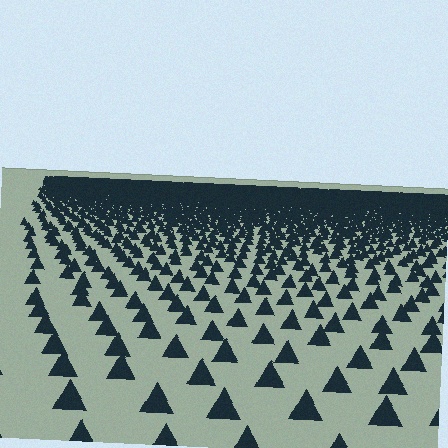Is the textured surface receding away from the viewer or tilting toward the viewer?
The surface is receding away from the viewer. Texture elements get smaller and denser toward the top.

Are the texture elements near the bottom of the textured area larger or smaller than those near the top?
Larger. Near the bottom, elements are closer to the viewer and appear at a bigger on-screen size.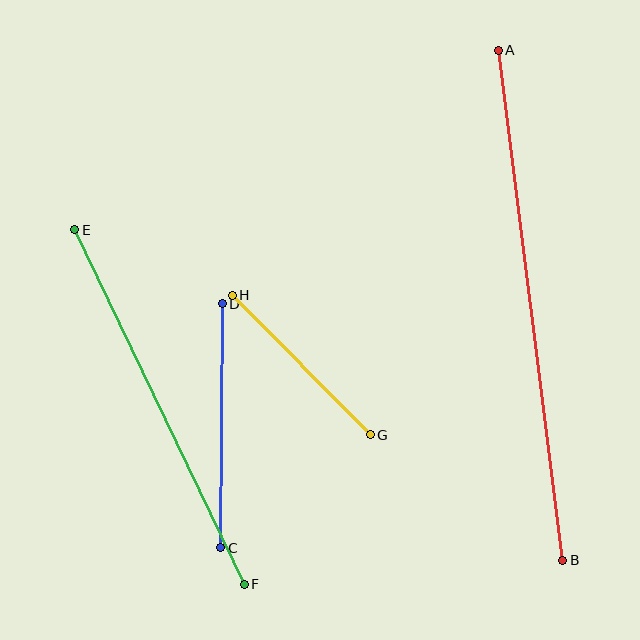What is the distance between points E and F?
The distance is approximately 393 pixels.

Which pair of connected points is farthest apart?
Points A and B are farthest apart.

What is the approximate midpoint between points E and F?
The midpoint is at approximately (159, 407) pixels.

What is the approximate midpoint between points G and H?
The midpoint is at approximately (301, 365) pixels.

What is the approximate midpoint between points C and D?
The midpoint is at approximately (221, 426) pixels.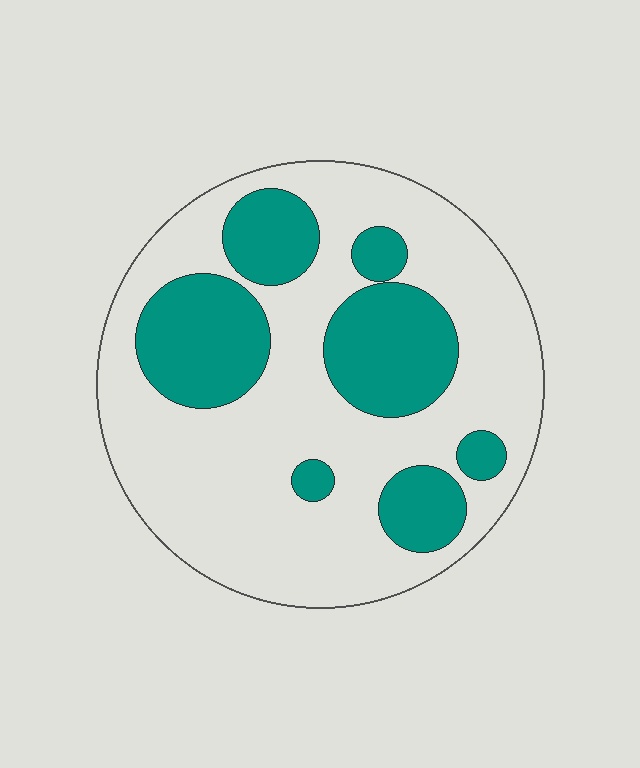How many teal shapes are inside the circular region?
7.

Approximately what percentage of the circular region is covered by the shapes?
Approximately 30%.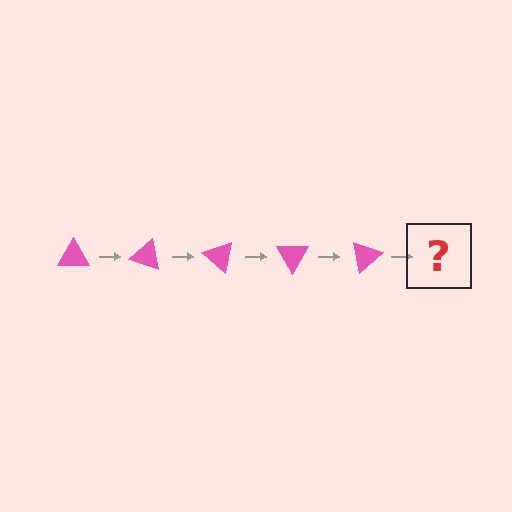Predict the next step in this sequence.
The next step is a pink triangle rotated 100 degrees.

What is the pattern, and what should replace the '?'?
The pattern is that the triangle rotates 20 degrees each step. The '?' should be a pink triangle rotated 100 degrees.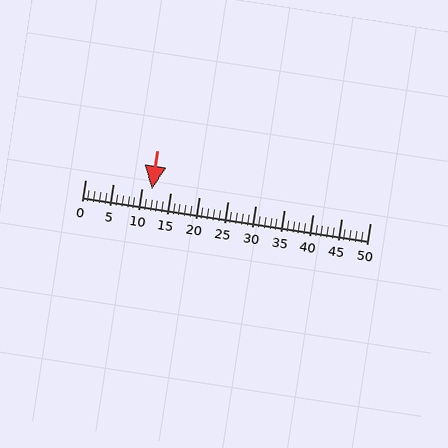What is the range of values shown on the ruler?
The ruler shows values from 0 to 50.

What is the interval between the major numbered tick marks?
The major tick marks are spaced 5 units apart.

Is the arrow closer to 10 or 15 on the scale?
The arrow is closer to 10.